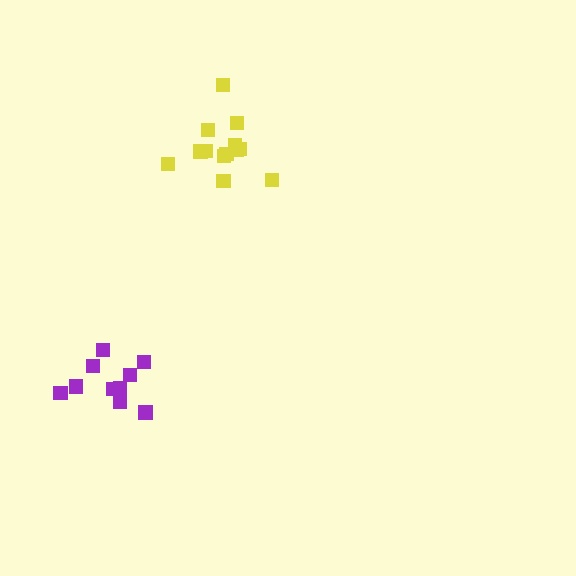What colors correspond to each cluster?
The clusters are colored: yellow, purple.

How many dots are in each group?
Group 1: 13 dots, Group 2: 10 dots (23 total).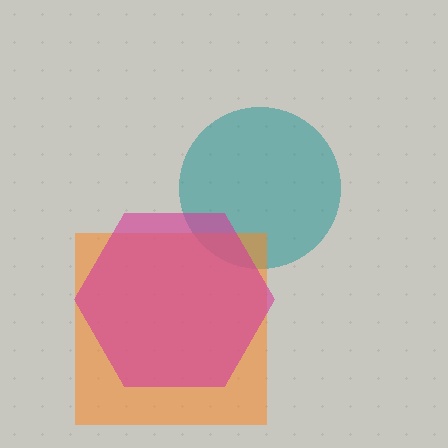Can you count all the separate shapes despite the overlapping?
Yes, there are 3 separate shapes.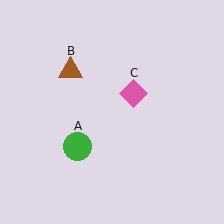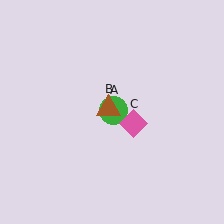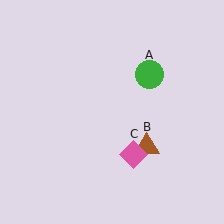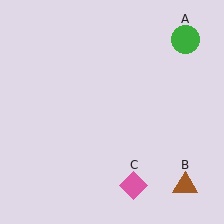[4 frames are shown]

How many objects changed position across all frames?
3 objects changed position: green circle (object A), brown triangle (object B), pink diamond (object C).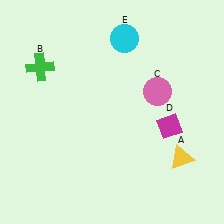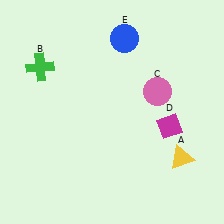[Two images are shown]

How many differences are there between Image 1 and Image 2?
There is 1 difference between the two images.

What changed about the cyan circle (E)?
In Image 1, E is cyan. In Image 2, it changed to blue.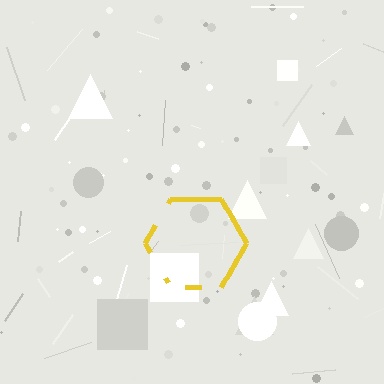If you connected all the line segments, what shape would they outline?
They would outline a hexagon.